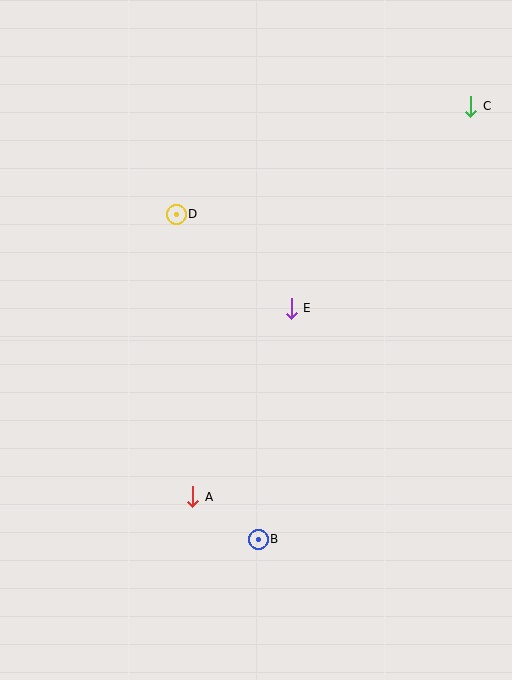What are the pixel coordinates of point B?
Point B is at (258, 539).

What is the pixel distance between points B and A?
The distance between B and A is 78 pixels.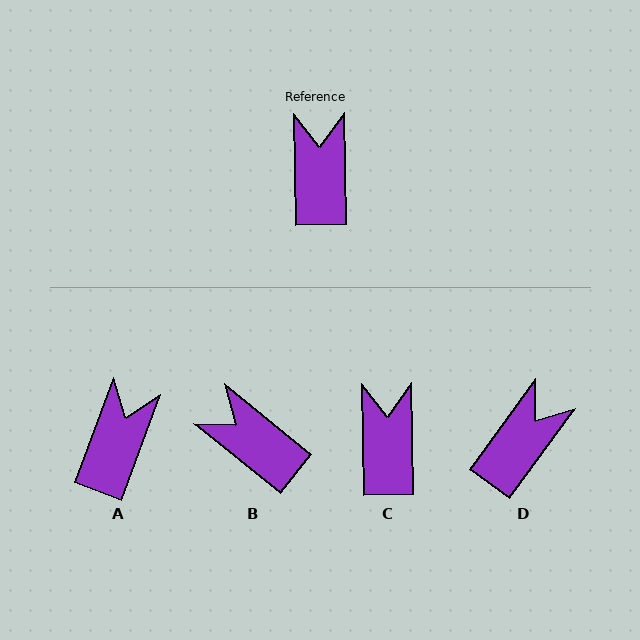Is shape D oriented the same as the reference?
No, it is off by about 37 degrees.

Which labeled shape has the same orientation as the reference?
C.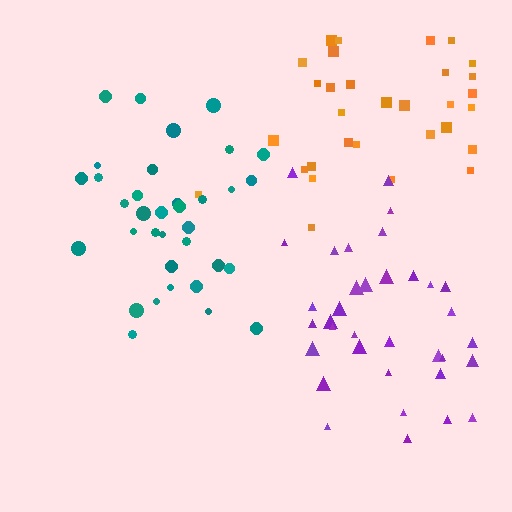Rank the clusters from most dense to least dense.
teal, orange, purple.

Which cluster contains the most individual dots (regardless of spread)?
Teal (35).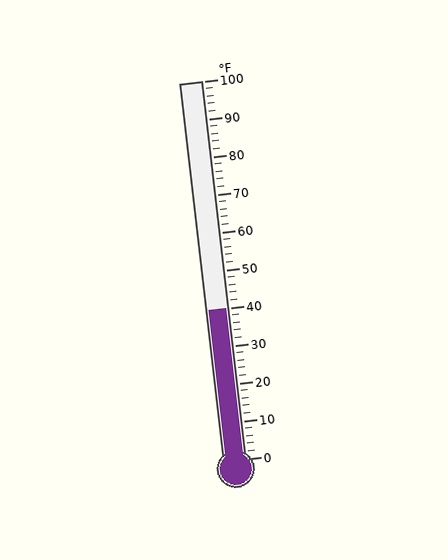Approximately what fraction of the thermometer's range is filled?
The thermometer is filled to approximately 40% of its range.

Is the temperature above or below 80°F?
The temperature is below 80°F.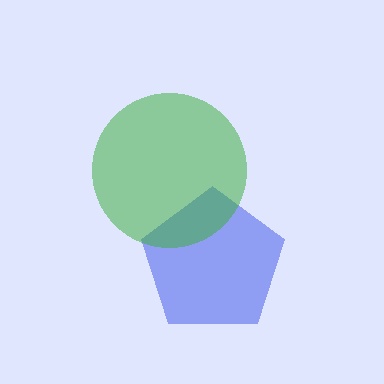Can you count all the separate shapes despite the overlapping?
Yes, there are 2 separate shapes.